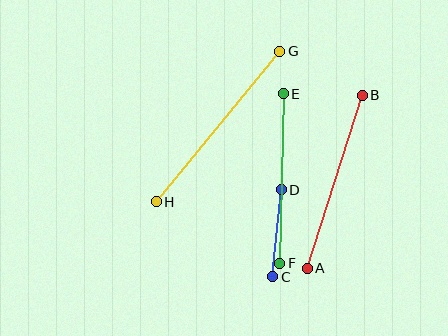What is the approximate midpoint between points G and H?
The midpoint is at approximately (218, 126) pixels.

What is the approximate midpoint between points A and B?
The midpoint is at approximately (335, 182) pixels.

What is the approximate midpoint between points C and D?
The midpoint is at approximately (277, 233) pixels.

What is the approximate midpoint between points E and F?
The midpoint is at approximately (282, 179) pixels.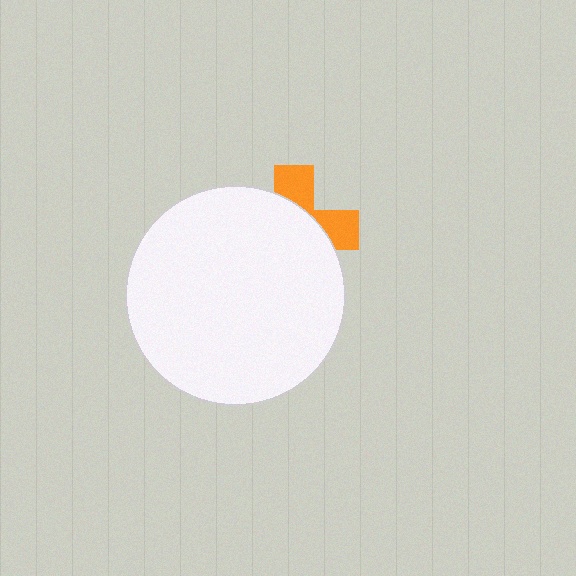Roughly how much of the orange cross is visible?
A small part of it is visible (roughly 33%).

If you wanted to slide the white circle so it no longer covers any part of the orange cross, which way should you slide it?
Slide it toward the lower-left — that is the most direct way to separate the two shapes.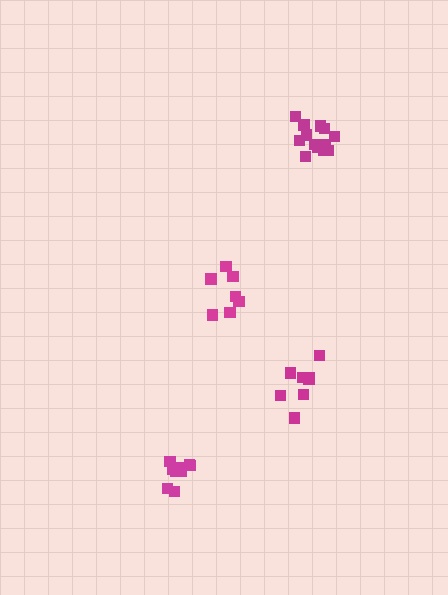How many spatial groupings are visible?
There are 4 spatial groupings.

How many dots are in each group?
Group 1: 8 dots, Group 2: 13 dots, Group 3: 11 dots, Group 4: 8 dots (40 total).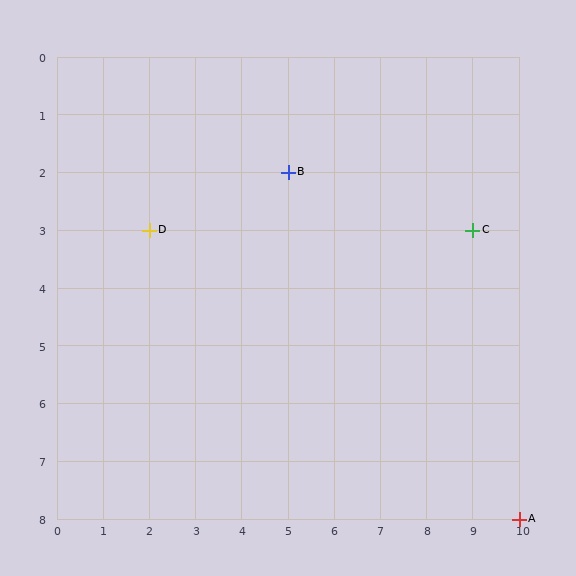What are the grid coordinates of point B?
Point B is at grid coordinates (5, 2).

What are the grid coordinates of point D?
Point D is at grid coordinates (2, 3).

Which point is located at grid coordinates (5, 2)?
Point B is at (5, 2).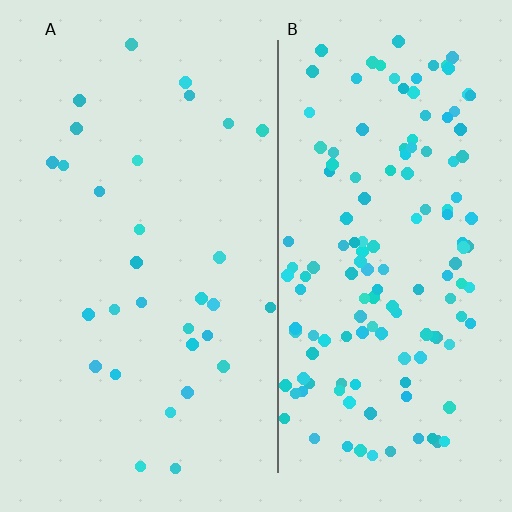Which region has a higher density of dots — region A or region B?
B (the right).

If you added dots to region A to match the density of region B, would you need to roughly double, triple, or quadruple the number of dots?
Approximately quadruple.